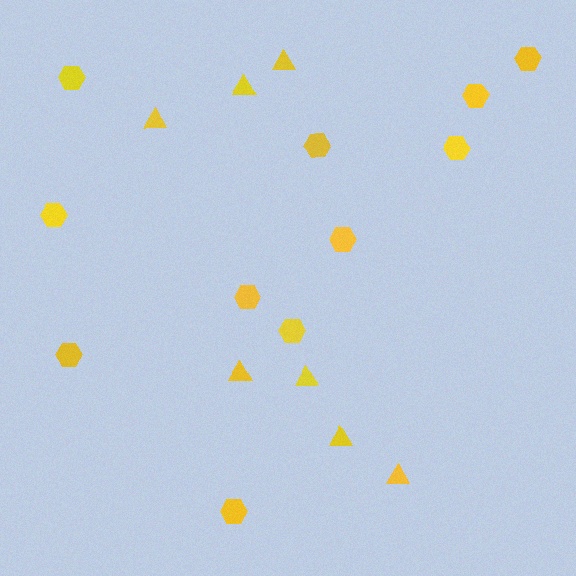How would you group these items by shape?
There are 2 groups: one group of triangles (7) and one group of hexagons (11).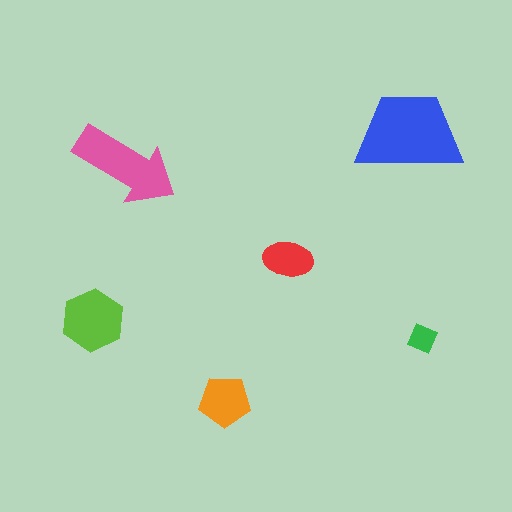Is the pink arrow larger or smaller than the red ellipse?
Larger.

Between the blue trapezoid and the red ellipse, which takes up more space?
The blue trapezoid.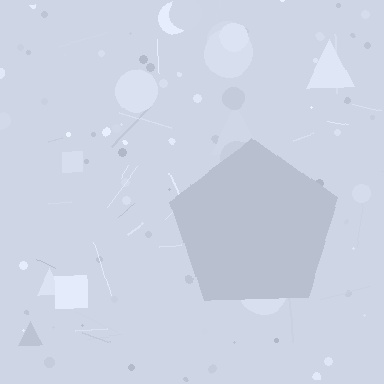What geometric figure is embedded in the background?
A pentagon is embedded in the background.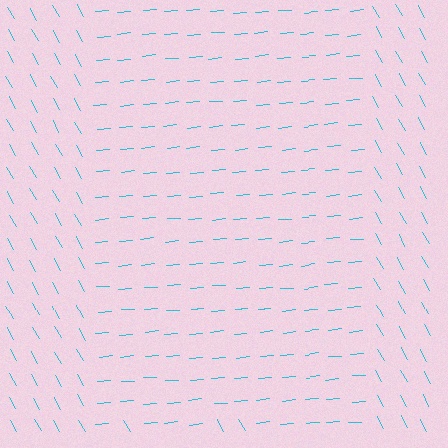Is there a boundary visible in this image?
Yes, there is a texture boundary formed by a change in line orientation.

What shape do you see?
I see a rectangle.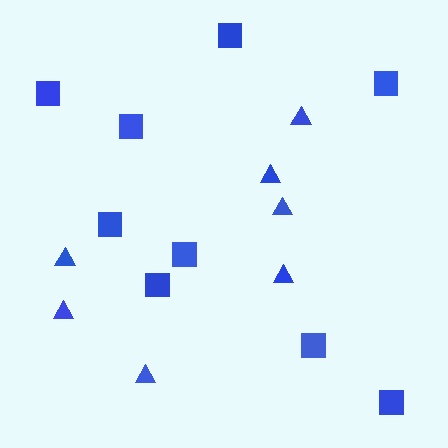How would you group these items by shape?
There are 2 groups: one group of squares (9) and one group of triangles (7).